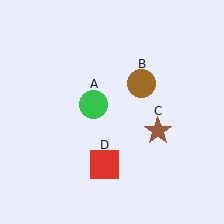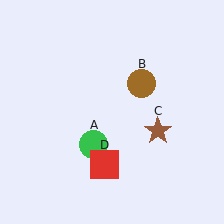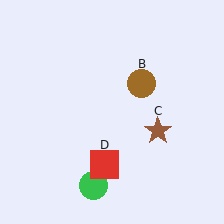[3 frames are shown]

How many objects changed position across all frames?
1 object changed position: green circle (object A).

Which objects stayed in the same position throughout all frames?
Brown circle (object B) and brown star (object C) and red square (object D) remained stationary.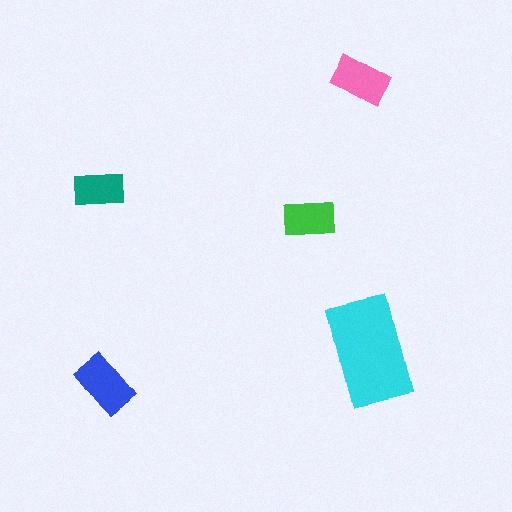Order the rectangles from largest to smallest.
the cyan one, the blue one, the pink one, the green one, the teal one.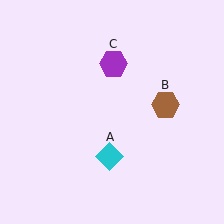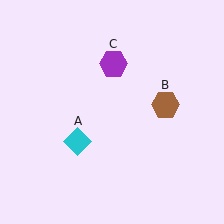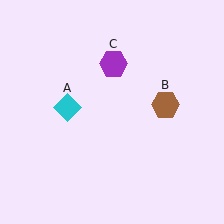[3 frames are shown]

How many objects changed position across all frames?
1 object changed position: cyan diamond (object A).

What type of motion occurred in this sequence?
The cyan diamond (object A) rotated clockwise around the center of the scene.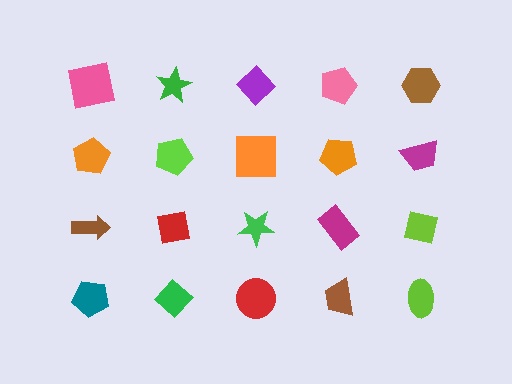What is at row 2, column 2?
A lime pentagon.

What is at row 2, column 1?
An orange pentagon.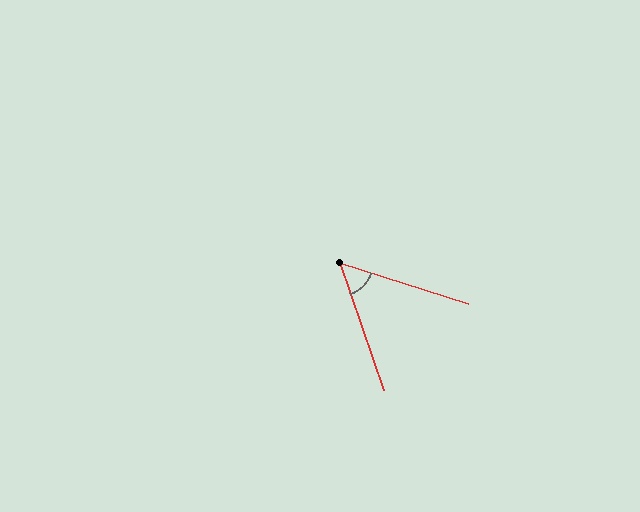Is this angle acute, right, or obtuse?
It is acute.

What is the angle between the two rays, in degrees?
Approximately 54 degrees.